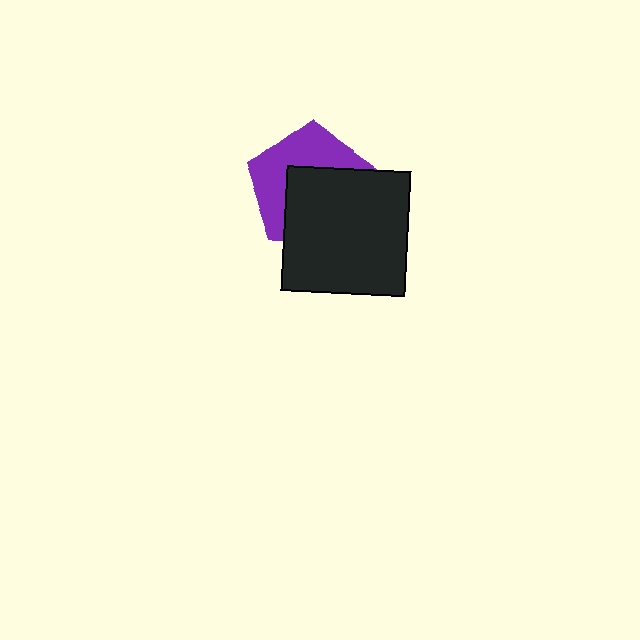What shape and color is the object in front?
The object in front is a black square.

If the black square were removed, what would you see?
You would see the complete purple pentagon.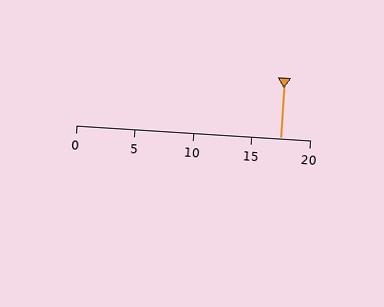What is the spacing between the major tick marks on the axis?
The major ticks are spaced 5 apart.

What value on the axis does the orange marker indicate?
The marker indicates approximately 17.5.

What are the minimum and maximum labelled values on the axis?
The axis runs from 0 to 20.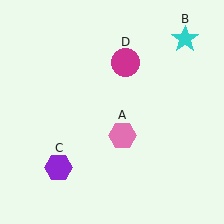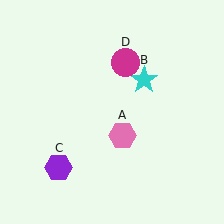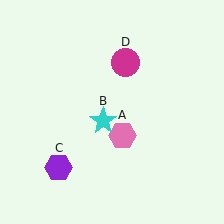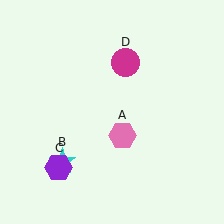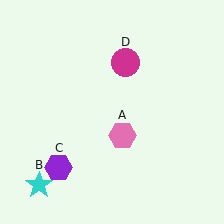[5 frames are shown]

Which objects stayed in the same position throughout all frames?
Pink hexagon (object A) and purple hexagon (object C) and magenta circle (object D) remained stationary.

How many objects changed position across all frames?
1 object changed position: cyan star (object B).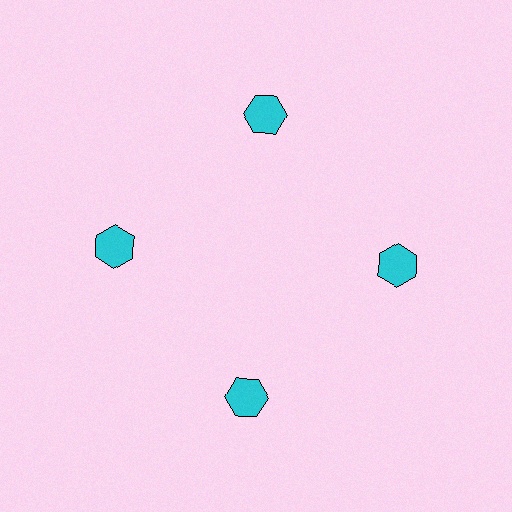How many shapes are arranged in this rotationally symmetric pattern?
There are 4 shapes, arranged in 4 groups of 1.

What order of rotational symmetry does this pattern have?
This pattern has 4-fold rotational symmetry.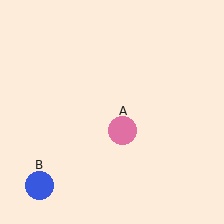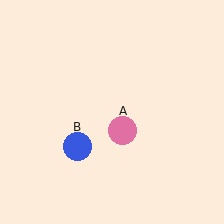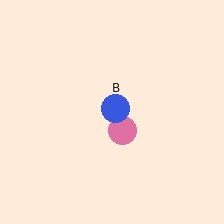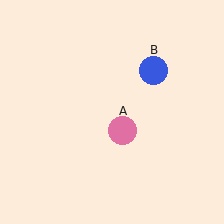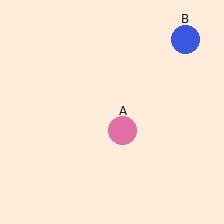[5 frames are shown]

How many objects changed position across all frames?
1 object changed position: blue circle (object B).